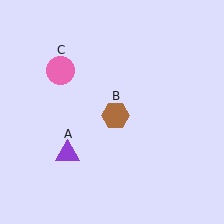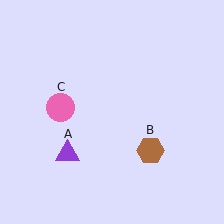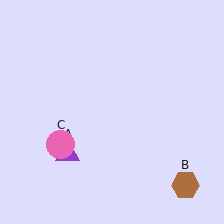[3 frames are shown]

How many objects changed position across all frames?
2 objects changed position: brown hexagon (object B), pink circle (object C).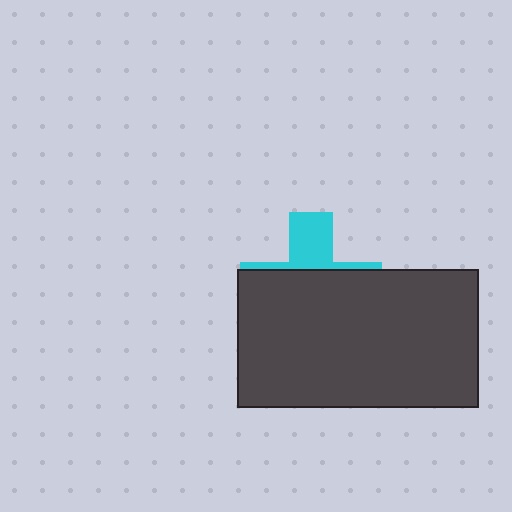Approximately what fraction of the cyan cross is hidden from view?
Roughly 69% of the cyan cross is hidden behind the dark gray rectangle.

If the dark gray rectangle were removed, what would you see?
You would see the complete cyan cross.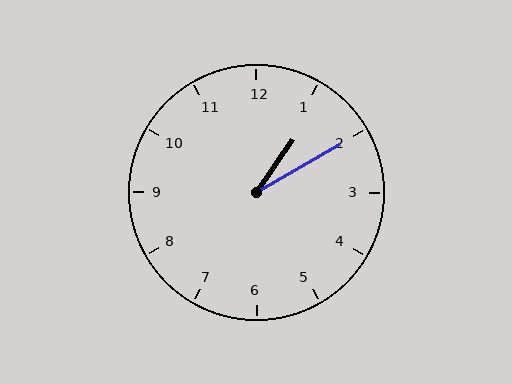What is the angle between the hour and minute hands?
Approximately 25 degrees.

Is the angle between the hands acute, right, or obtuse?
It is acute.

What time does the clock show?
1:10.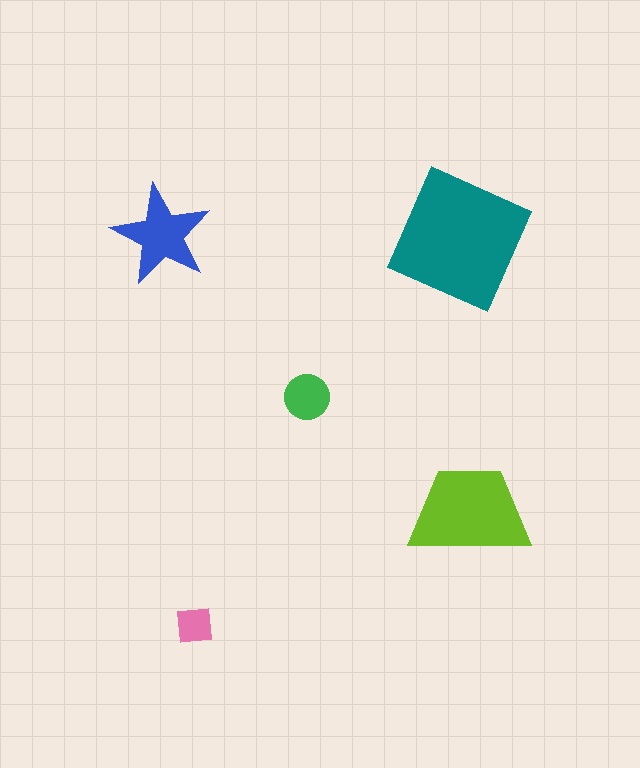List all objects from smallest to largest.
The pink square, the green circle, the blue star, the lime trapezoid, the teal square.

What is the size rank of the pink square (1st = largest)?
5th.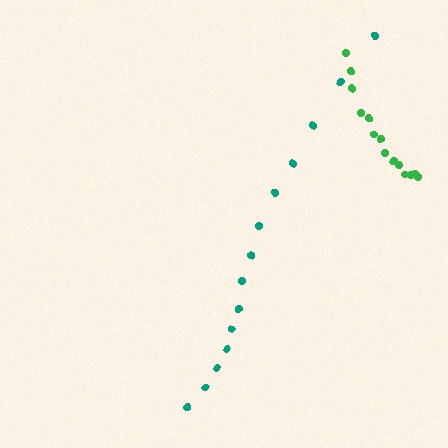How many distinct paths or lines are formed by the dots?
There are 2 distinct paths.